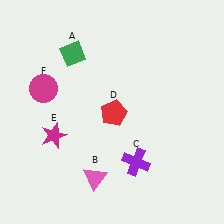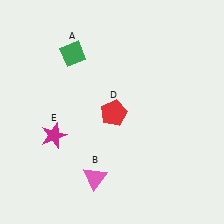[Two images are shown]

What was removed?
The purple cross (C), the magenta circle (F) were removed in Image 2.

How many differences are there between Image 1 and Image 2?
There are 2 differences between the two images.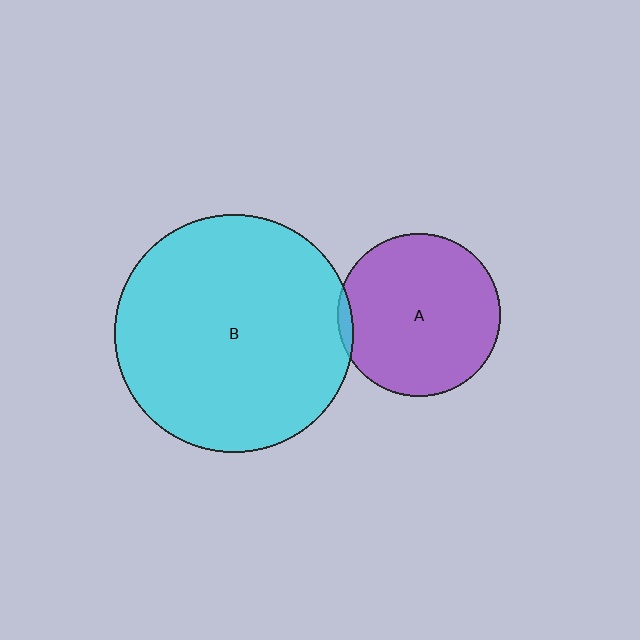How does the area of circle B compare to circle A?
Approximately 2.1 times.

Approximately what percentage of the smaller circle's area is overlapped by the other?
Approximately 5%.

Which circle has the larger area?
Circle B (cyan).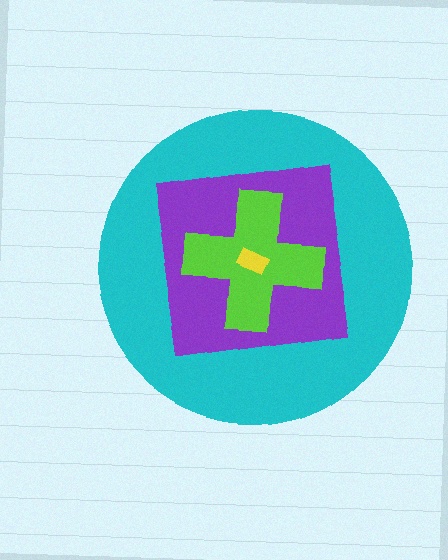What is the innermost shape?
The yellow rectangle.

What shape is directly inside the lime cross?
The yellow rectangle.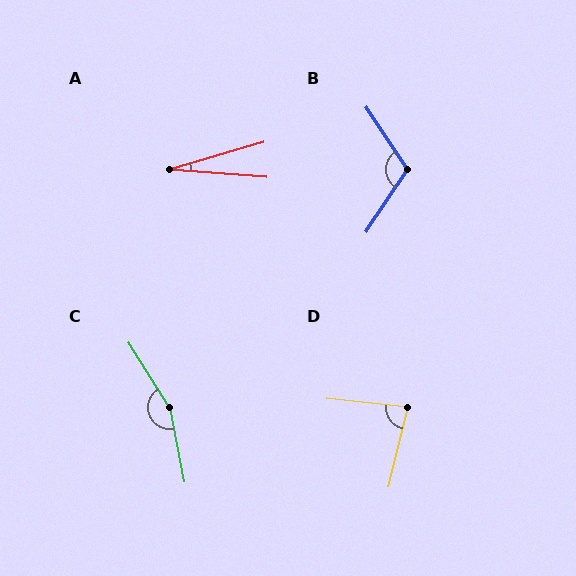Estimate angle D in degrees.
Approximately 83 degrees.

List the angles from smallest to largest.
A (21°), D (83°), B (113°), C (159°).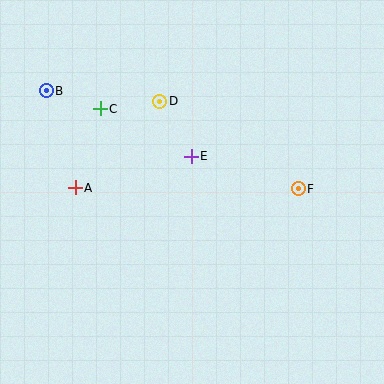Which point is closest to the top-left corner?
Point B is closest to the top-left corner.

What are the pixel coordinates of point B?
Point B is at (46, 91).